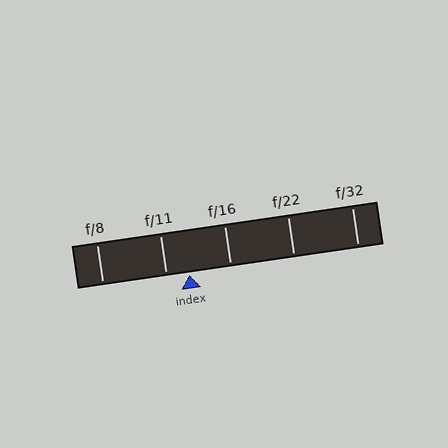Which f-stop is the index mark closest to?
The index mark is closest to f/11.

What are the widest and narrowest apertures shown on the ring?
The widest aperture shown is f/8 and the narrowest is f/32.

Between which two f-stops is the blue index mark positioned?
The index mark is between f/11 and f/16.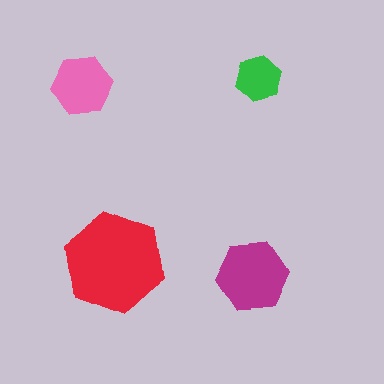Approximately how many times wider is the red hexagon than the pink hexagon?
About 1.5 times wider.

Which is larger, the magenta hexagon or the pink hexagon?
The magenta one.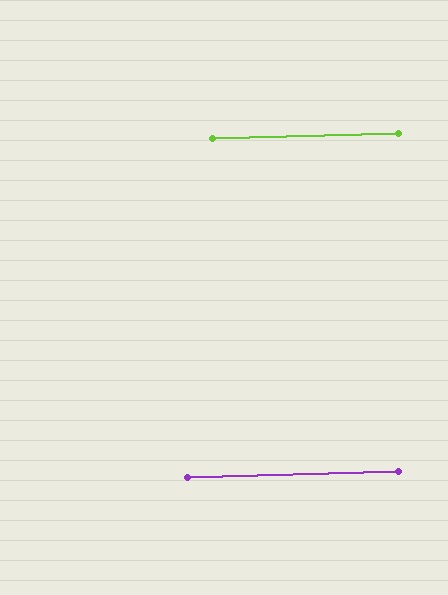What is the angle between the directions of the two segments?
Approximately 0 degrees.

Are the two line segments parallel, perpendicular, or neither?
Parallel — their directions differ by only 0.1°.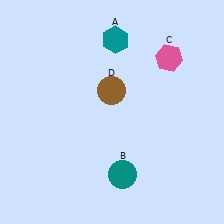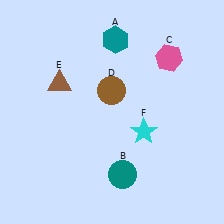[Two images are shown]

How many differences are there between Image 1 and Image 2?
There are 2 differences between the two images.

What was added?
A brown triangle (E), a cyan star (F) were added in Image 2.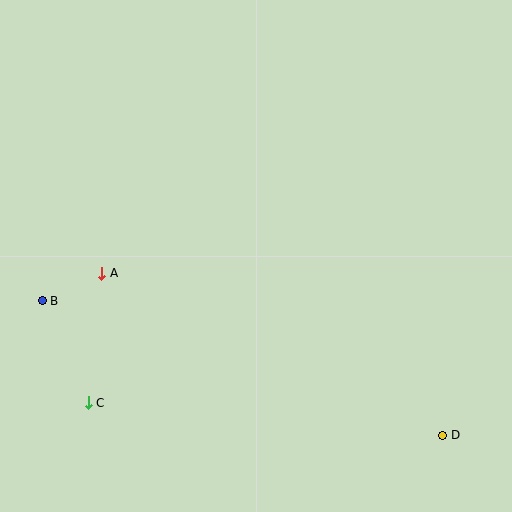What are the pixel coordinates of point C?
Point C is at (88, 403).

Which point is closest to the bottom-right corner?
Point D is closest to the bottom-right corner.